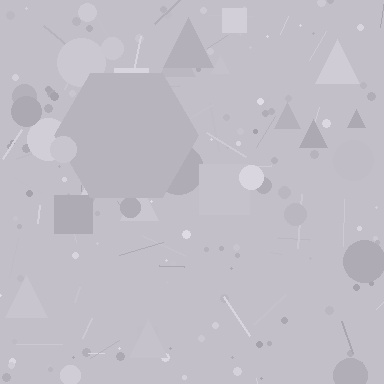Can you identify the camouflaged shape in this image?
The camouflaged shape is a hexagon.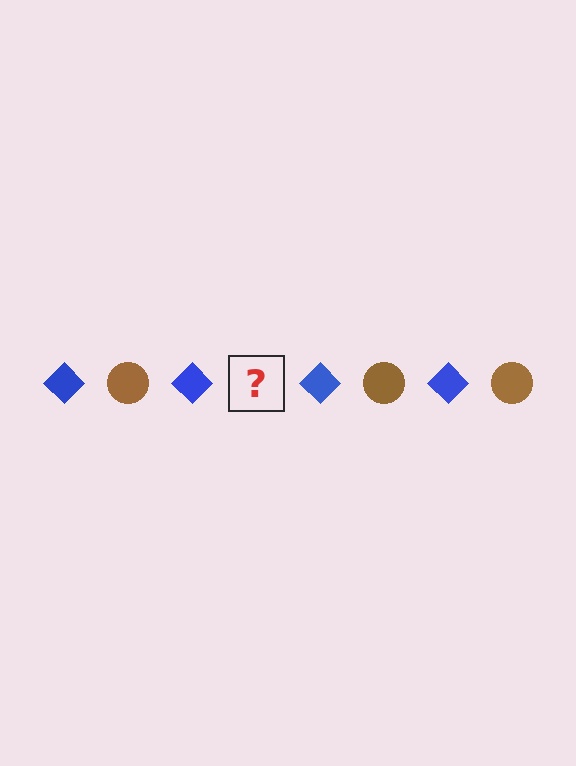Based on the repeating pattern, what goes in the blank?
The blank should be a brown circle.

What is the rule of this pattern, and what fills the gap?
The rule is that the pattern alternates between blue diamond and brown circle. The gap should be filled with a brown circle.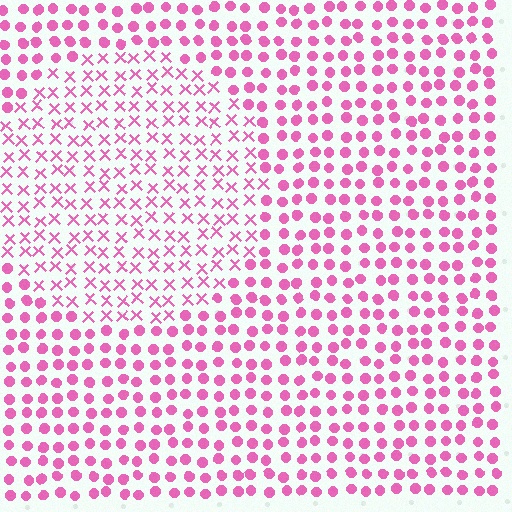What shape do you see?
I see a circle.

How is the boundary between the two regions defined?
The boundary is defined by a change in element shape: X marks inside vs. circles outside. All elements share the same color and spacing.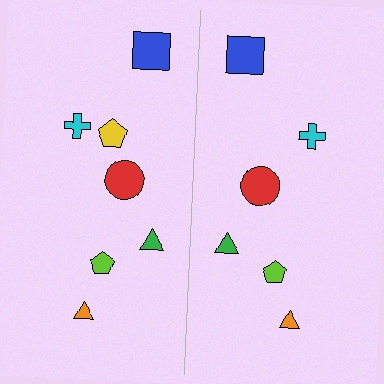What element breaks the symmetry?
A yellow pentagon is missing from the right side.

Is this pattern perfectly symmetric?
No, the pattern is not perfectly symmetric. A yellow pentagon is missing from the right side.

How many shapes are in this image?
There are 13 shapes in this image.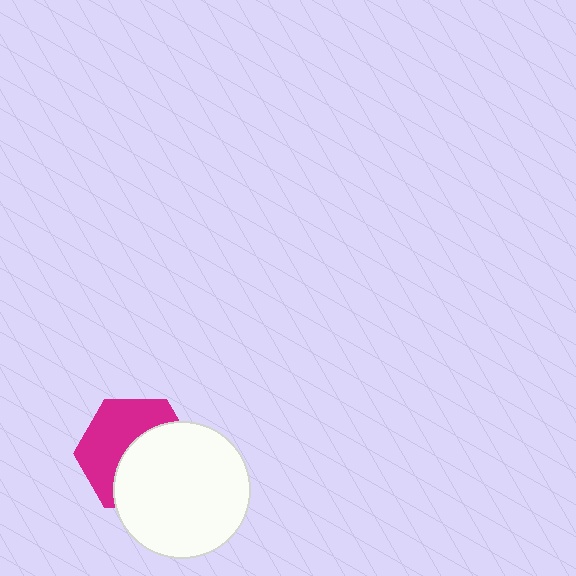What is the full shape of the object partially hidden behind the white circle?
The partially hidden object is a magenta hexagon.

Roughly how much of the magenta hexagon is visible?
About half of it is visible (roughly 49%).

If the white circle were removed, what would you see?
You would see the complete magenta hexagon.